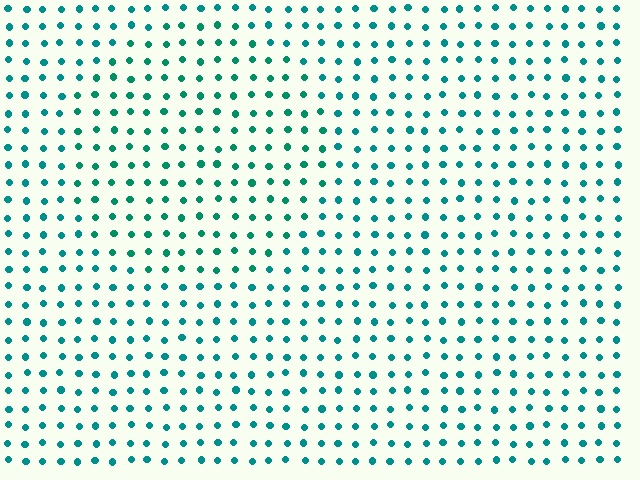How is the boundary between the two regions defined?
The boundary is defined purely by a slight shift in hue (about 17 degrees). Spacing, size, and orientation are identical on both sides.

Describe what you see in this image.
The image is filled with small teal elements in a uniform arrangement. A circle-shaped region is visible where the elements are tinted to a slightly different hue, forming a subtle color boundary.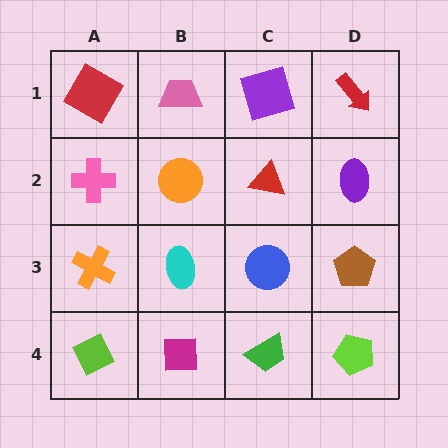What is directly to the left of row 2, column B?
A pink cross.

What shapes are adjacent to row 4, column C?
A blue circle (row 3, column C), a magenta square (row 4, column B), a lime pentagon (row 4, column D).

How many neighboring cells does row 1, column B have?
3.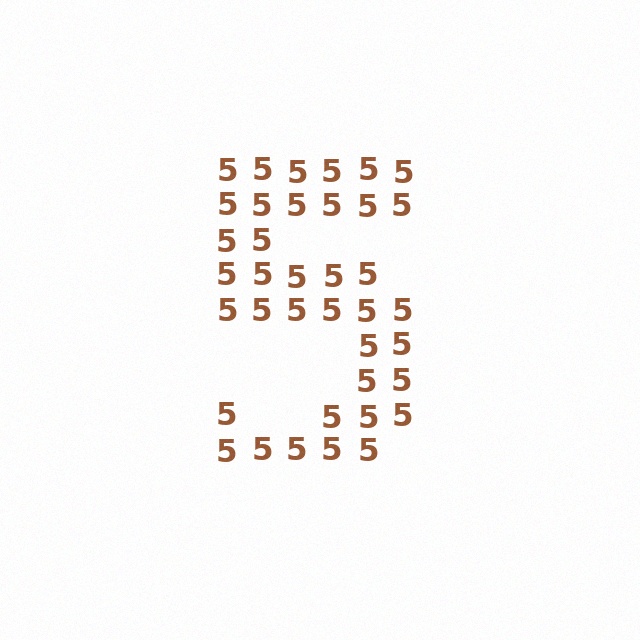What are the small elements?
The small elements are digit 5's.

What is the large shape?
The large shape is the digit 5.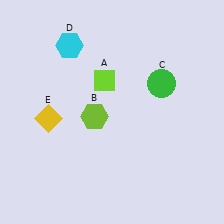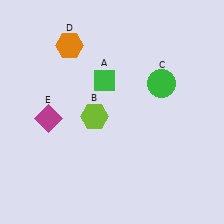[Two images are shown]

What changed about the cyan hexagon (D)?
In Image 1, D is cyan. In Image 2, it changed to orange.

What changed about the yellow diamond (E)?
In Image 1, E is yellow. In Image 2, it changed to magenta.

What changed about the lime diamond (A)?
In Image 1, A is lime. In Image 2, it changed to green.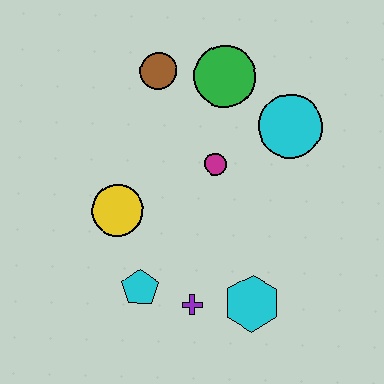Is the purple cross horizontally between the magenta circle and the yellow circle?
Yes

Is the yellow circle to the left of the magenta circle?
Yes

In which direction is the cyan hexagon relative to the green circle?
The cyan hexagon is below the green circle.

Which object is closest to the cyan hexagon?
The purple cross is closest to the cyan hexagon.